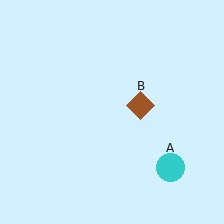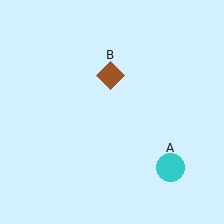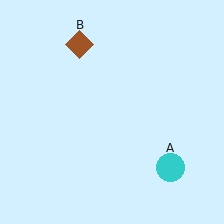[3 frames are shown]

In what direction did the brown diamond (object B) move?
The brown diamond (object B) moved up and to the left.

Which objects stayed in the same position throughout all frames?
Cyan circle (object A) remained stationary.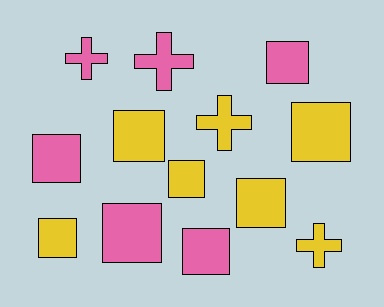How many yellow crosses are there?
There are 2 yellow crosses.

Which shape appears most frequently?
Square, with 9 objects.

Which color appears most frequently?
Yellow, with 7 objects.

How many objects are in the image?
There are 13 objects.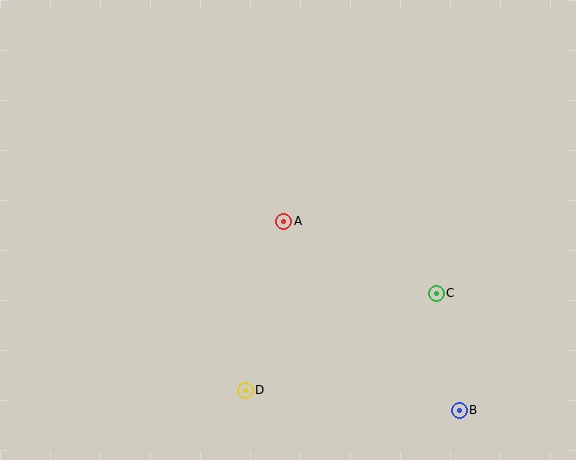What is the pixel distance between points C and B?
The distance between C and B is 119 pixels.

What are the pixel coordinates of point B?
Point B is at (459, 410).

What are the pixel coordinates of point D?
Point D is at (245, 390).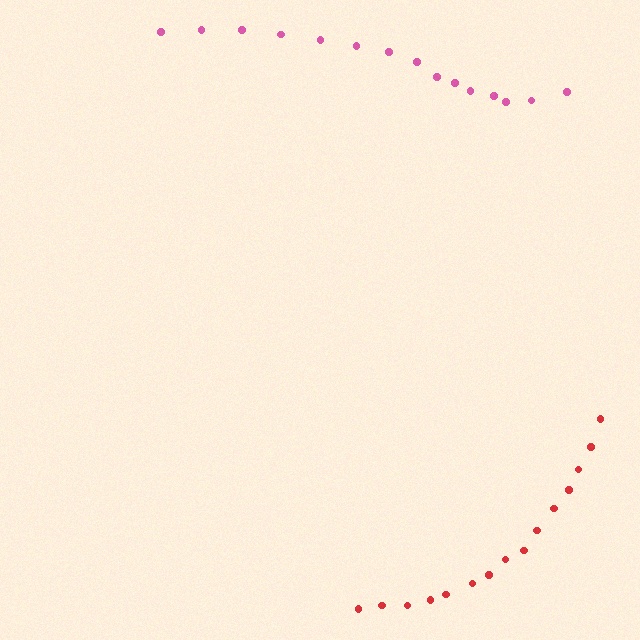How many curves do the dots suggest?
There are 2 distinct paths.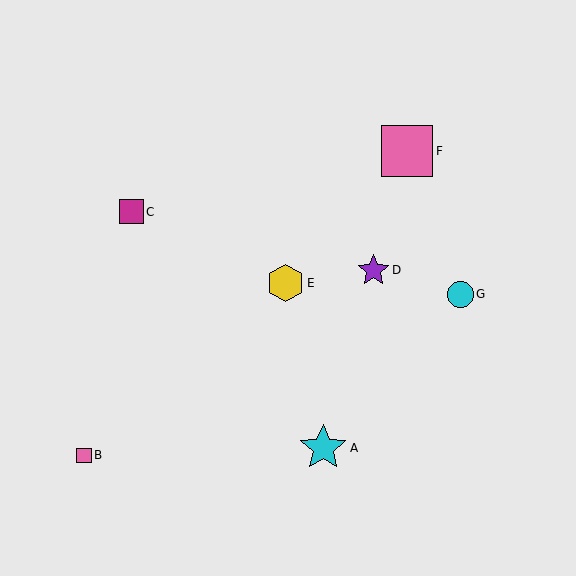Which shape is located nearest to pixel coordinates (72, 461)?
The pink square (labeled B) at (84, 455) is nearest to that location.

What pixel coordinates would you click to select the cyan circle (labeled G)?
Click at (460, 294) to select the cyan circle G.